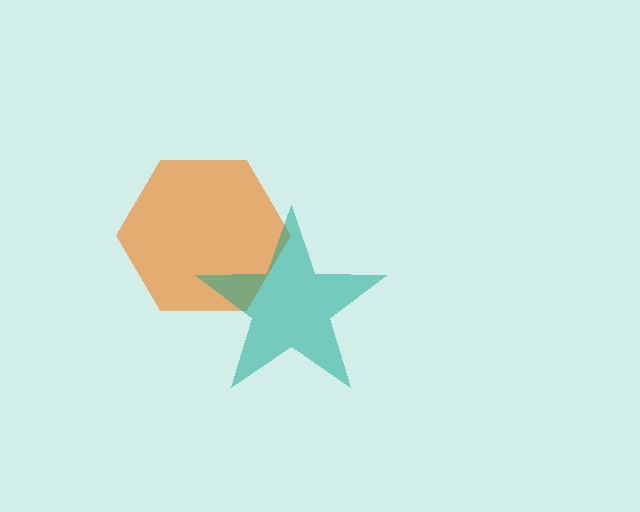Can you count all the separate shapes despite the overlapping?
Yes, there are 2 separate shapes.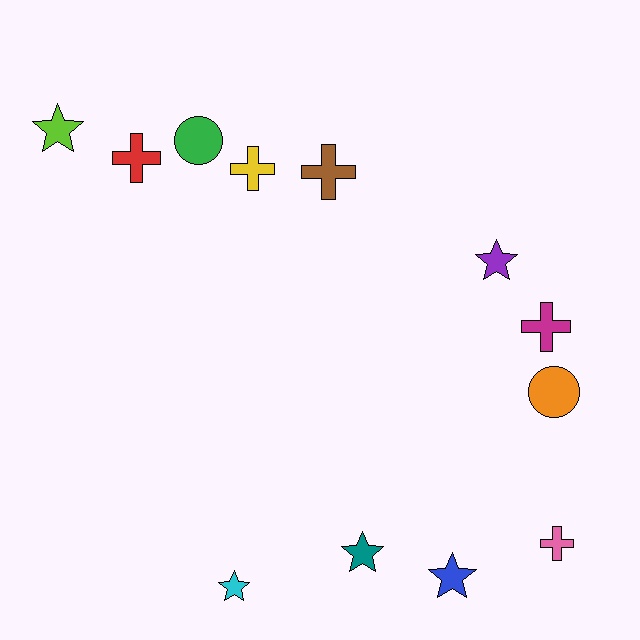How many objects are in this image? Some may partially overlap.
There are 12 objects.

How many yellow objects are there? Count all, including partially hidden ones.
There is 1 yellow object.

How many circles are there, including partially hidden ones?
There are 2 circles.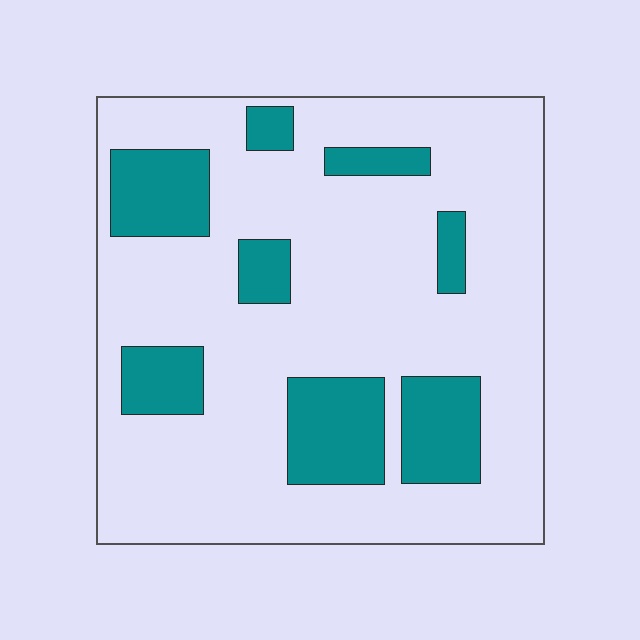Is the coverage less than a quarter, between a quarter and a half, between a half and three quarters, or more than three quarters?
Less than a quarter.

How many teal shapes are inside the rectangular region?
8.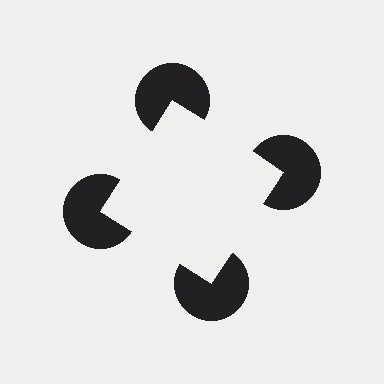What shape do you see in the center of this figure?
An illusory square — its edges are inferred from the aligned wedge cuts in the pac-man discs, not physically drawn.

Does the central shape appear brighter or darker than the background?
It typically appears slightly brighter than the background, even though no actual brightness change is drawn.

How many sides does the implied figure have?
4 sides.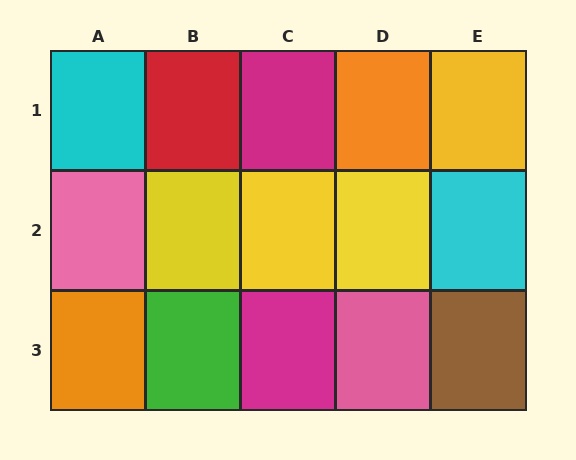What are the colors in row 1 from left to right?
Cyan, red, magenta, orange, yellow.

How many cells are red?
1 cell is red.